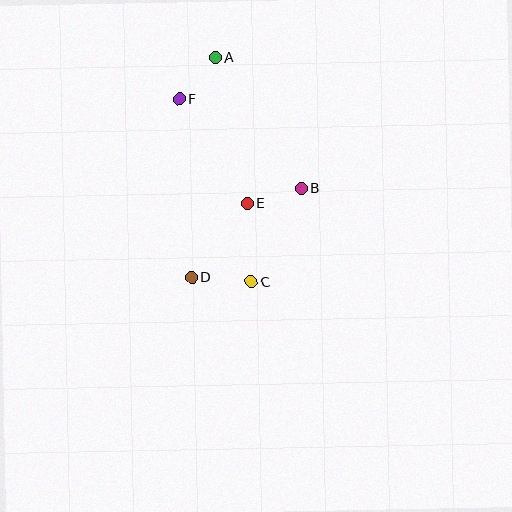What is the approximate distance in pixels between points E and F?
The distance between E and F is approximately 124 pixels.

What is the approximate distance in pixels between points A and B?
The distance between A and B is approximately 156 pixels.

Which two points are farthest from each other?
Points A and C are farthest from each other.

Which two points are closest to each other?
Points A and F are closest to each other.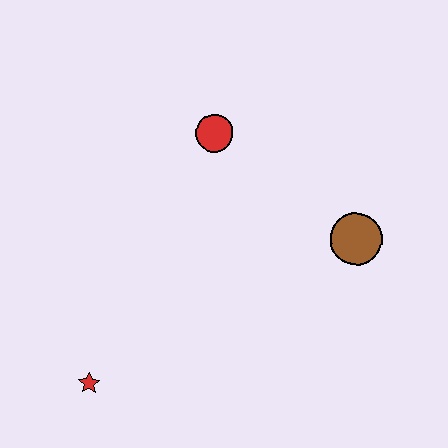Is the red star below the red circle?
Yes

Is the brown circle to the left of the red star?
No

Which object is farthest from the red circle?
The red star is farthest from the red circle.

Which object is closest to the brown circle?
The red circle is closest to the brown circle.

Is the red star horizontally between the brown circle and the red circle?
No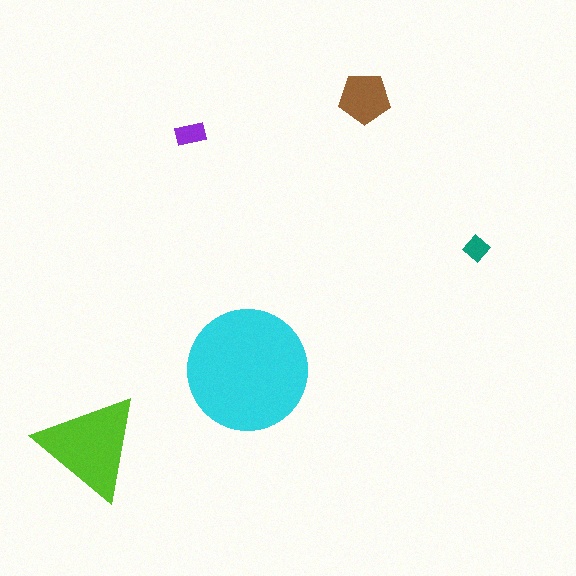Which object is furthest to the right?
The teal diamond is rightmost.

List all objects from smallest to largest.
The teal diamond, the purple rectangle, the brown pentagon, the lime triangle, the cyan circle.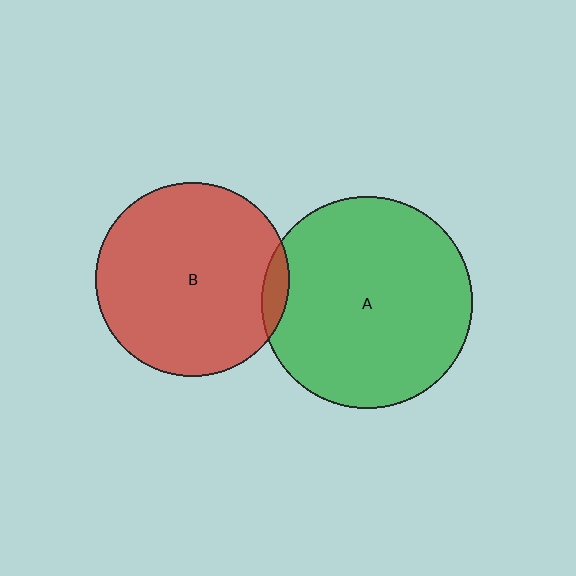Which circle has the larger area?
Circle A (green).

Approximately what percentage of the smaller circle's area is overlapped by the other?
Approximately 5%.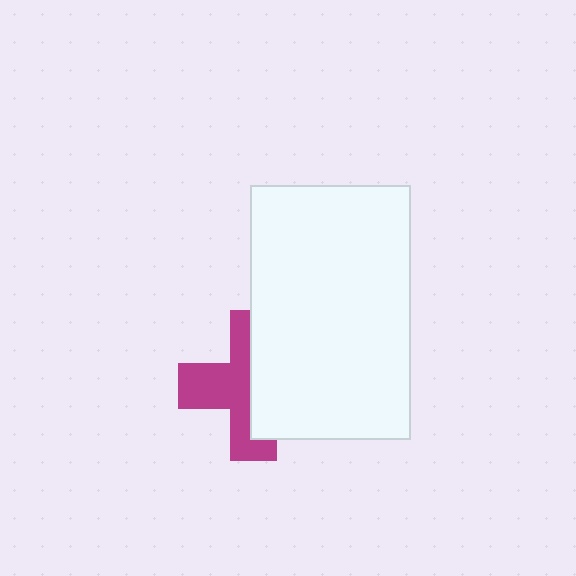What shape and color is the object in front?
The object in front is a white rectangle.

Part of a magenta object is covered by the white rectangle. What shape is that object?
It is a cross.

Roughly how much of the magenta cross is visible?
About half of it is visible (roughly 50%).